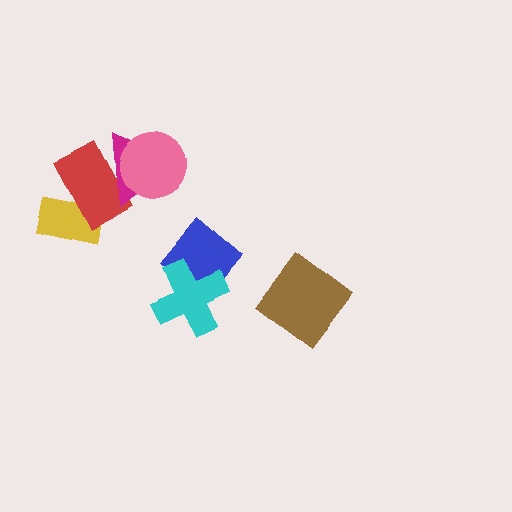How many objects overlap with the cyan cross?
1 object overlaps with the cyan cross.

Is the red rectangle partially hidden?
Yes, it is partially covered by another shape.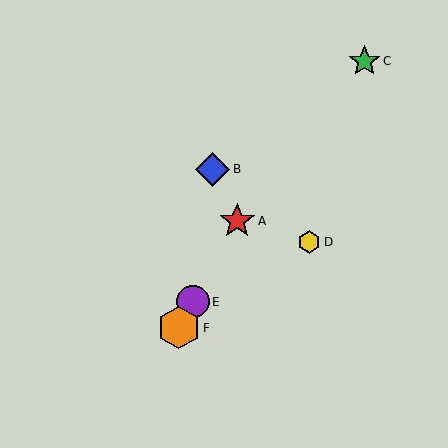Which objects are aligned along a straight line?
Objects A, E, F are aligned along a straight line.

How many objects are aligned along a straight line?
3 objects (A, E, F) are aligned along a straight line.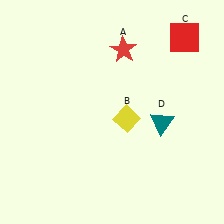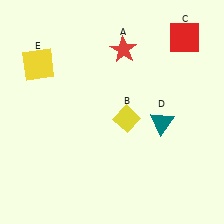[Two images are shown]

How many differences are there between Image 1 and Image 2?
There is 1 difference between the two images.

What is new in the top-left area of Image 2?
A yellow square (E) was added in the top-left area of Image 2.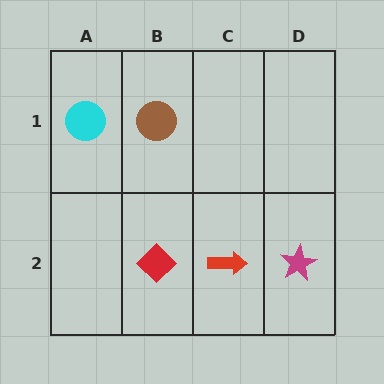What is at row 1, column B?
A brown circle.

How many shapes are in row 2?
3 shapes.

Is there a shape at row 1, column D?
No, that cell is empty.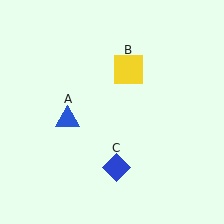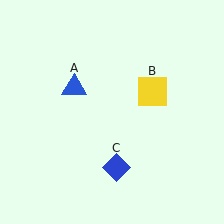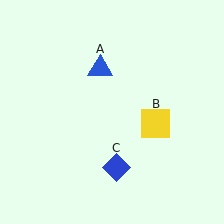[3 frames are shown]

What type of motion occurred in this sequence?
The blue triangle (object A), yellow square (object B) rotated clockwise around the center of the scene.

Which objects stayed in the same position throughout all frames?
Blue diamond (object C) remained stationary.